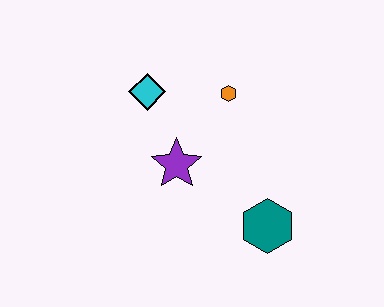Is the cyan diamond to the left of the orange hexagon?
Yes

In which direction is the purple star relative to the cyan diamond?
The purple star is below the cyan diamond.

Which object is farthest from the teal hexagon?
The cyan diamond is farthest from the teal hexagon.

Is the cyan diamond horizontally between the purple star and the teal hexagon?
No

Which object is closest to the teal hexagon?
The purple star is closest to the teal hexagon.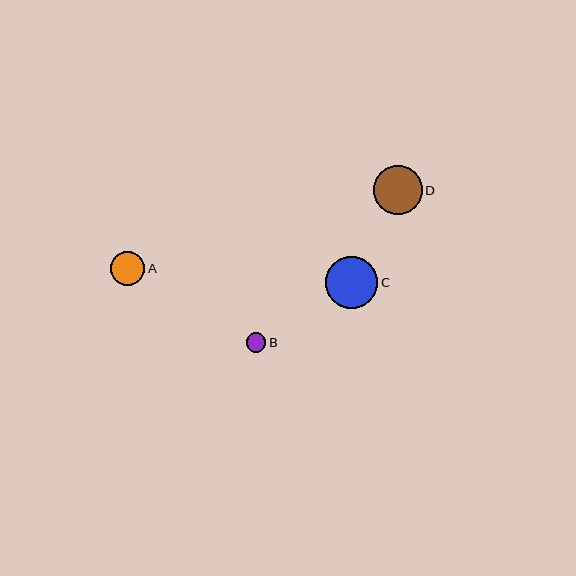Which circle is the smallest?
Circle B is the smallest with a size of approximately 20 pixels.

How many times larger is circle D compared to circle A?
Circle D is approximately 1.4 times the size of circle A.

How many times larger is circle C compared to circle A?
Circle C is approximately 1.5 times the size of circle A.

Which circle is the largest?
Circle C is the largest with a size of approximately 53 pixels.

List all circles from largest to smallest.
From largest to smallest: C, D, A, B.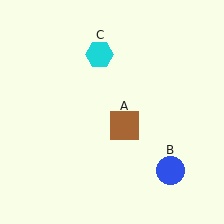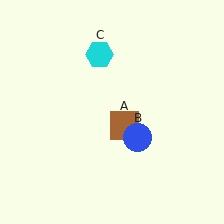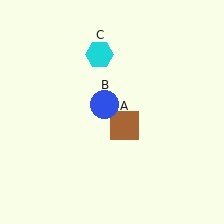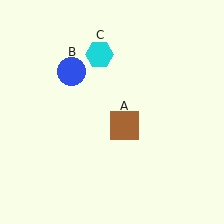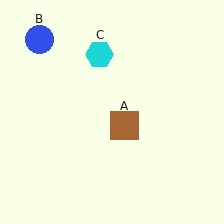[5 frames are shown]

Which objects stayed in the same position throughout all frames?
Brown square (object A) and cyan hexagon (object C) remained stationary.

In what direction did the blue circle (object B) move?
The blue circle (object B) moved up and to the left.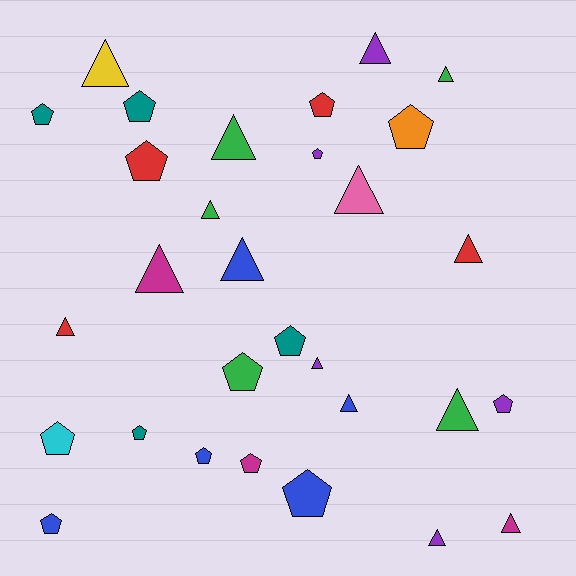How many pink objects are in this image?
There is 1 pink object.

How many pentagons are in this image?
There are 15 pentagons.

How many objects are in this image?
There are 30 objects.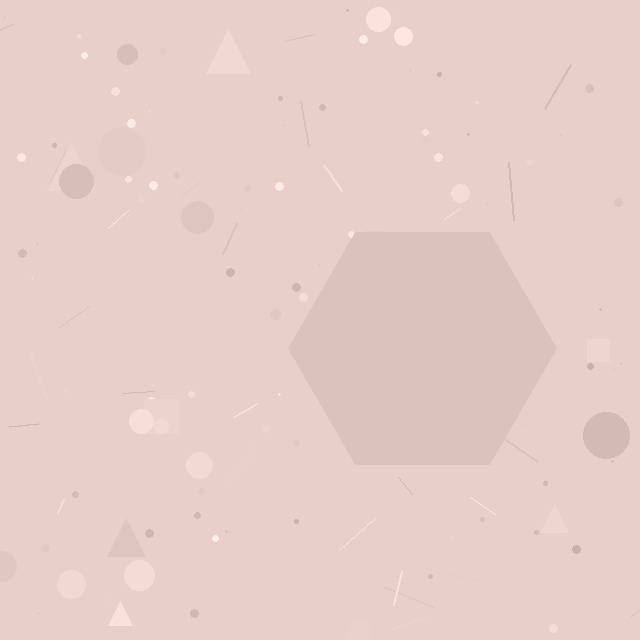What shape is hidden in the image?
A hexagon is hidden in the image.